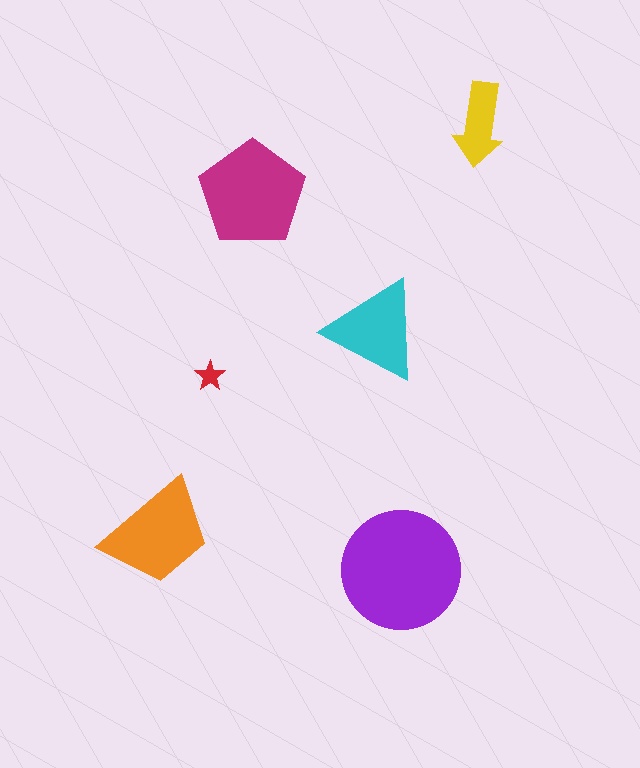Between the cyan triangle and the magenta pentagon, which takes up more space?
The magenta pentagon.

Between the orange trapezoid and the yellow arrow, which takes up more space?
The orange trapezoid.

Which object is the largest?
The purple circle.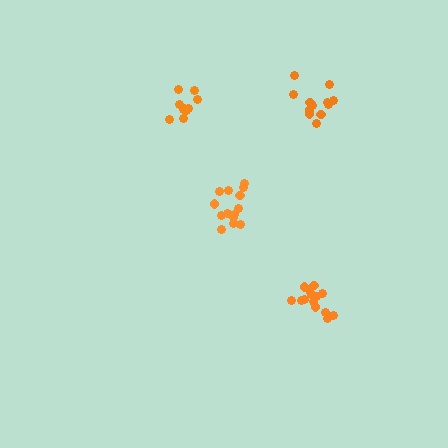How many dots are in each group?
Group 1: 14 dots, Group 2: 10 dots, Group 3: 12 dots, Group 4: 14 dots (50 total).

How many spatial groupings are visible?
There are 4 spatial groupings.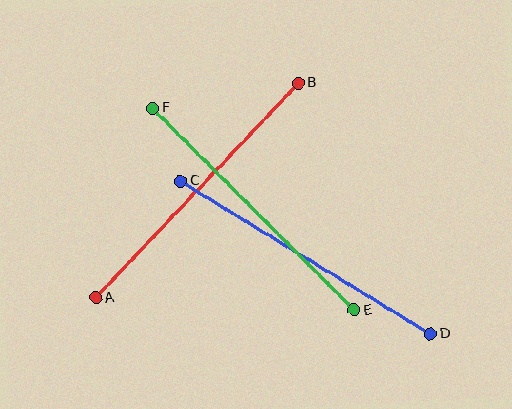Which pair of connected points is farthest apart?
Points A and B are farthest apart.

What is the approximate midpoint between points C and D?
The midpoint is at approximately (306, 257) pixels.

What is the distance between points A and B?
The distance is approximately 296 pixels.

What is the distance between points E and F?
The distance is approximately 285 pixels.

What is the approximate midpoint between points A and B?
The midpoint is at approximately (197, 190) pixels.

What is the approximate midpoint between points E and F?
The midpoint is at approximately (253, 209) pixels.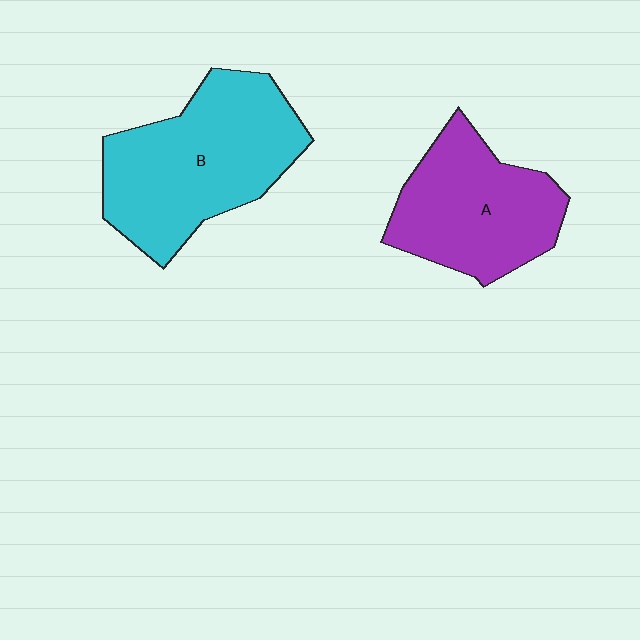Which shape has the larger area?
Shape B (cyan).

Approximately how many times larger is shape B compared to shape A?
Approximately 1.3 times.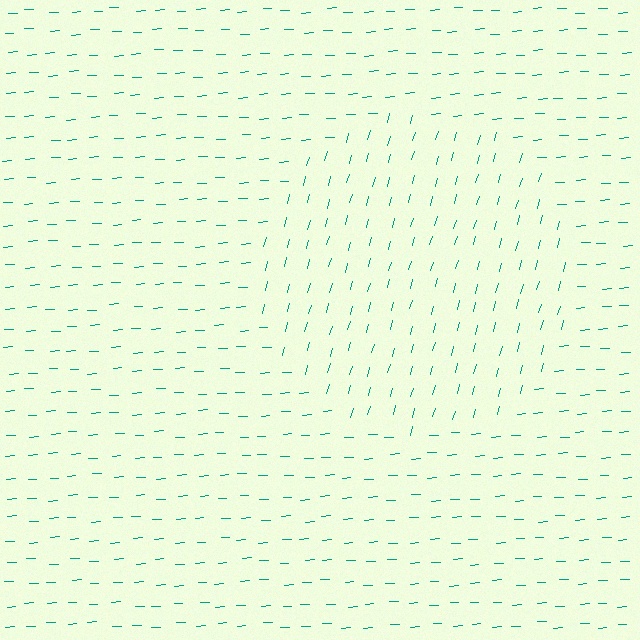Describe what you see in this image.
The image is filled with small teal line segments. A circle region in the image has lines oriented differently from the surrounding lines, creating a visible texture boundary.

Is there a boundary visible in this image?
Yes, there is a texture boundary formed by a change in line orientation.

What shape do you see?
I see a circle.